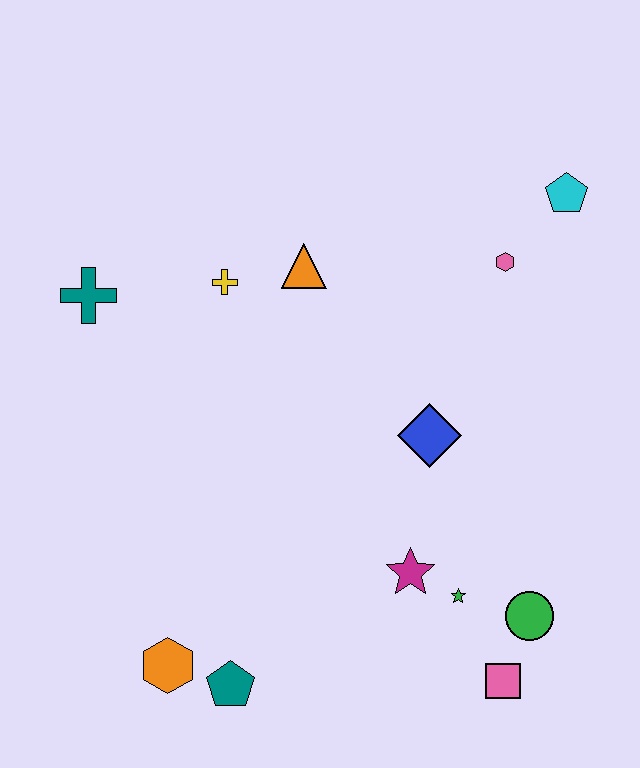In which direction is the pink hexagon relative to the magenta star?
The pink hexagon is above the magenta star.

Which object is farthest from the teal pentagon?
The cyan pentagon is farthest from the teal pentagon.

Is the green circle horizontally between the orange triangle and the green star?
No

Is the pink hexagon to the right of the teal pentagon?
Yes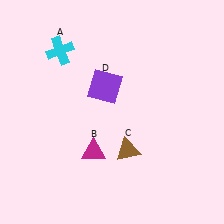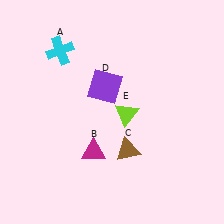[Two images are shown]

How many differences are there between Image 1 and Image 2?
There is 1 difference between the two images.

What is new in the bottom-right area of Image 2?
A lime triangle (E) was added in the bottom-right area of Image 2.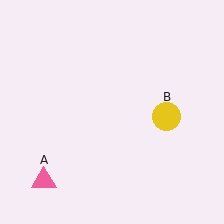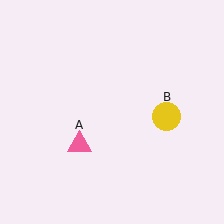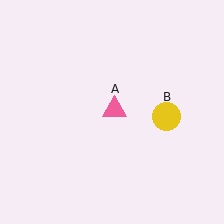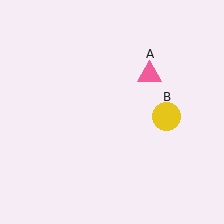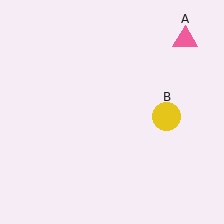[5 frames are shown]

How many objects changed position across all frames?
1 object changed position: pink triangle (object A).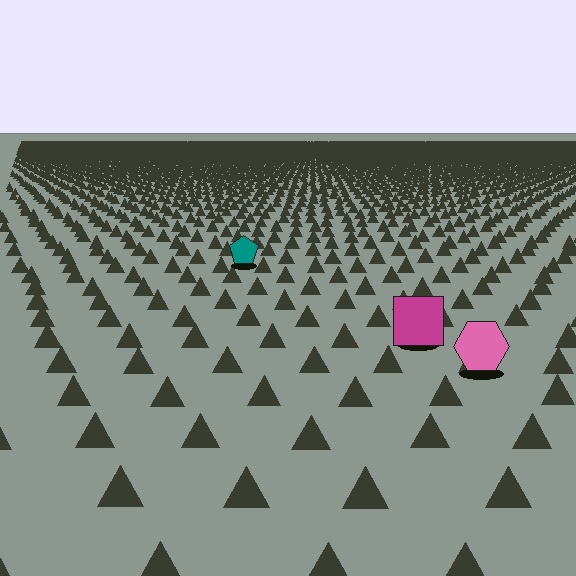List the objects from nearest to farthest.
From nearest to farthest: the pink hexagon, the magenta square, the teal pentagon.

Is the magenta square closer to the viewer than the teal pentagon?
Yes. The magenta square is closer — you can tell from the texture gradient: the ground texture is coarser near it.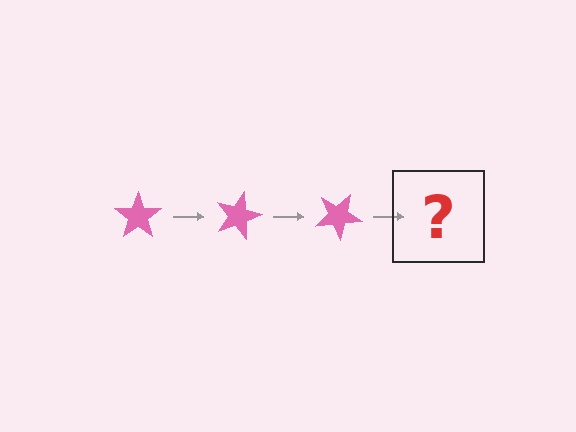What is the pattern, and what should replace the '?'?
The pattern is that the star rotates 15 degrees each step. The '?' should be a pink star rotated 45 degrees.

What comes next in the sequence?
The next element should be a pink star rotated 45 degrees.